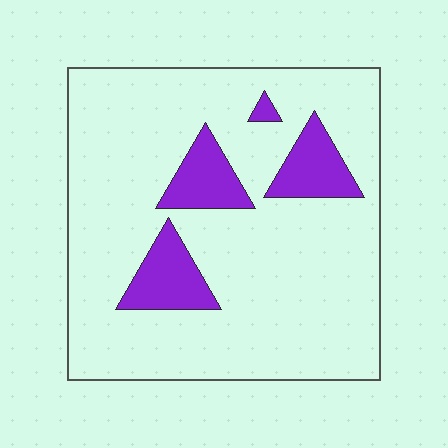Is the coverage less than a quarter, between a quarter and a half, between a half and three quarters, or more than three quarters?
Less than a quarter.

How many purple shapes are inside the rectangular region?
4.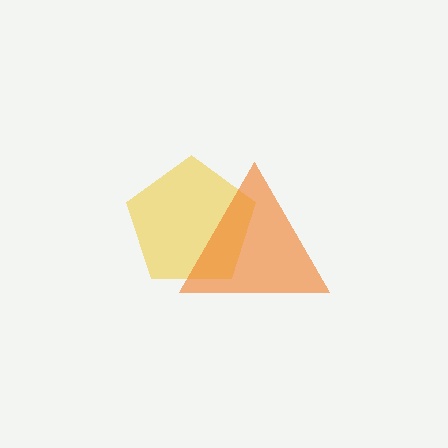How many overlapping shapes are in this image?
There are 2 overlapping shapes in the image.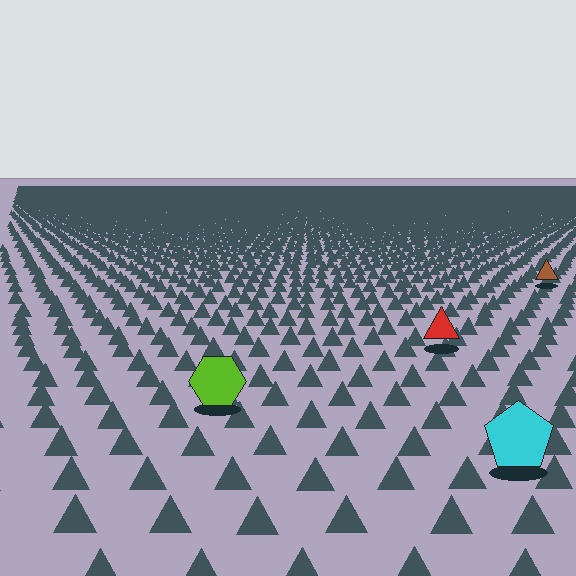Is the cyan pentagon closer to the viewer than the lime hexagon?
Yes. The cyan pentagon is closer — you can tell from the texture gradient: the ground texture is coarser near it.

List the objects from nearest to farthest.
From nearest to farthest: the cyan pentagon, the lime hexagon, the red triangle, the brown triangle.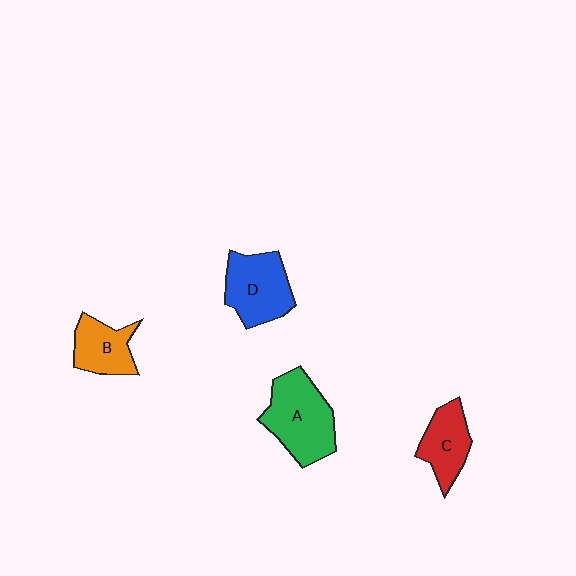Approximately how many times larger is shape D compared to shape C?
Approximately 1.3 times.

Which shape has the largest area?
Shape A (green).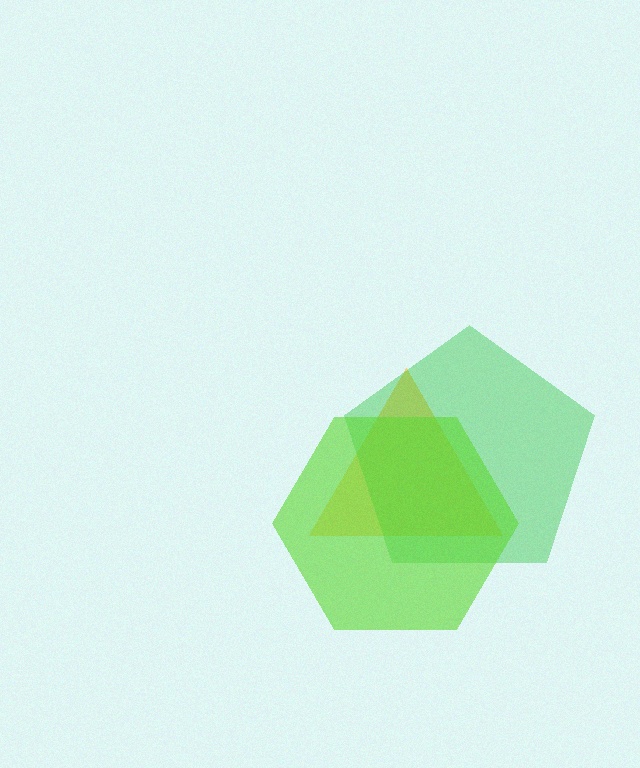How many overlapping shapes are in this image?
There are 3 overlapping shapes in the image.